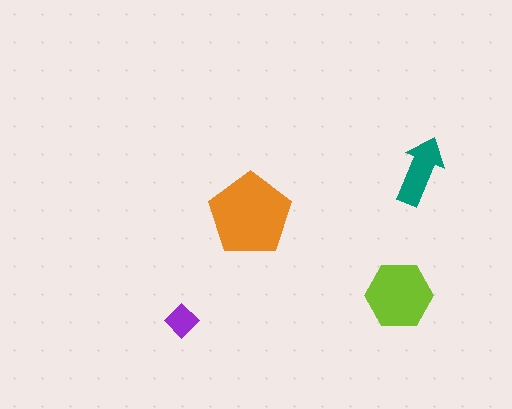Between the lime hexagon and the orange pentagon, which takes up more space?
The orange pentagon.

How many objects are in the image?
There are 4 objects in the image.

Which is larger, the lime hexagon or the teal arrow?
The lime hexagon.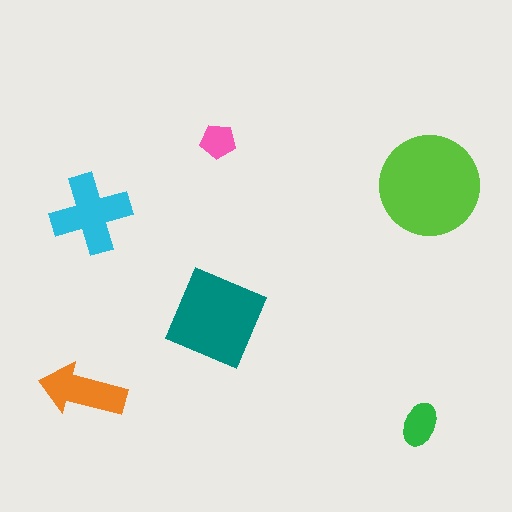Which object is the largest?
The lime circle.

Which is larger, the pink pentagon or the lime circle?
The lime circle.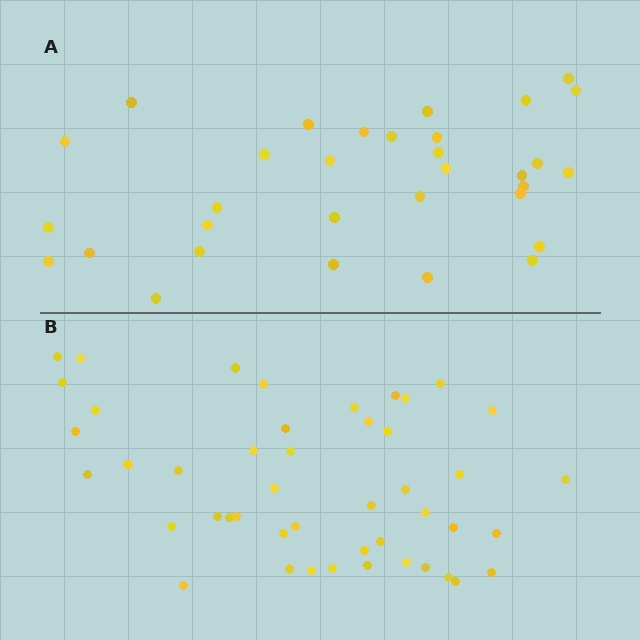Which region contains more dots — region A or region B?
Region B (the bottom region) has more dots.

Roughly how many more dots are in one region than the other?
Region B has approximately 15 more dots than region A.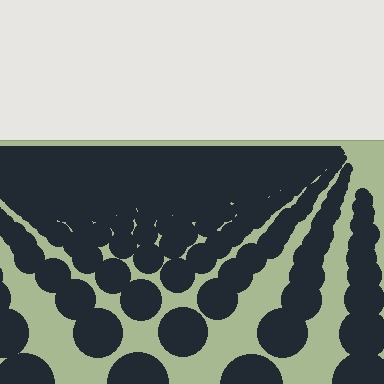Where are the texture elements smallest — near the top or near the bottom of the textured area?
Near the top.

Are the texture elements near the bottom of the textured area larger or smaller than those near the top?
Larger. Near the bottom, elements are closer to the viewer and appear at a bigger on-screen size.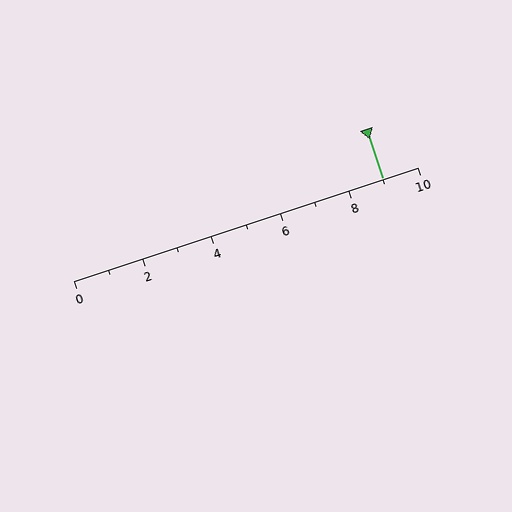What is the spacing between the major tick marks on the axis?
The major ticks are spaced 2 apart.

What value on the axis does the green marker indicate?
The marker indicates approximately 9.